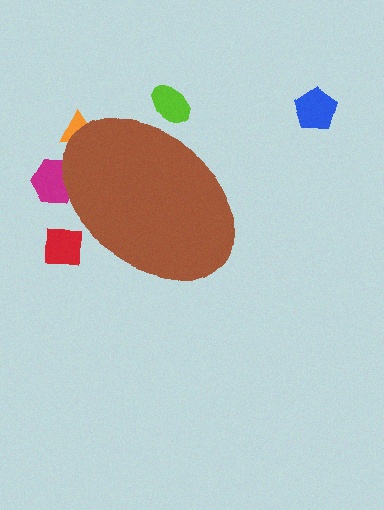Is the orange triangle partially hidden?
Yes, the orange triangle is partially hidden behind the brown ellipse.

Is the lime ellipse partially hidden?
Yes, the lime ellipse is partially hidden behind the brown ellipse.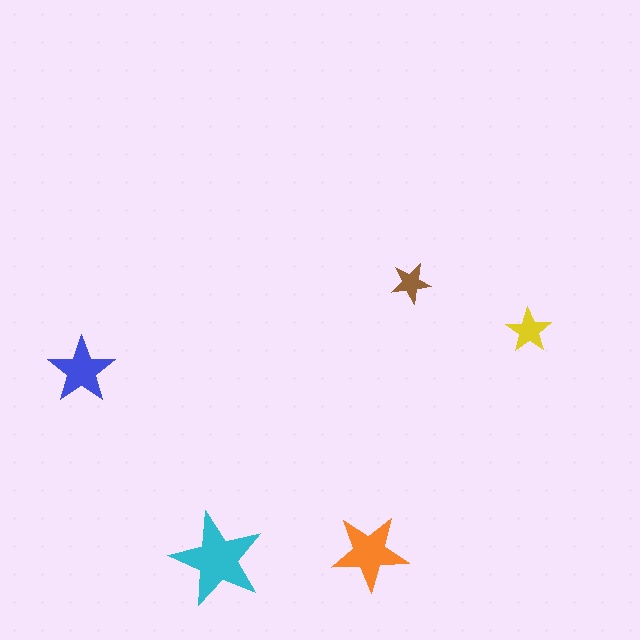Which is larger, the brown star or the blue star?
The blue one.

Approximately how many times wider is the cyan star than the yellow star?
About 2 times wider.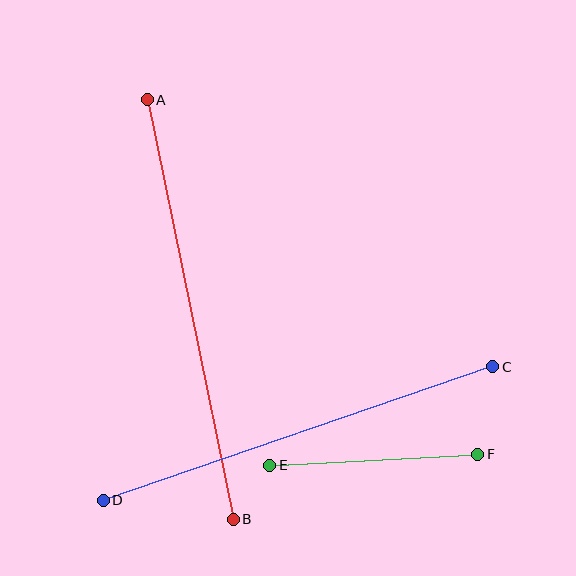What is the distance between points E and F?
The distance is approximately 209 pixels.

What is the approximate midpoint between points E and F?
The midpoint is at approximately (374, 460) pixels.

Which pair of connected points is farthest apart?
Points A and B are farthest apart.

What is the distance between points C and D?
The distance is approximately 412 pixels.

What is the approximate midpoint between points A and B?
The midpoint is at approximately (190, 309) pixels.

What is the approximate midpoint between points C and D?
The midpoint is at approximately (298, 434) pixels.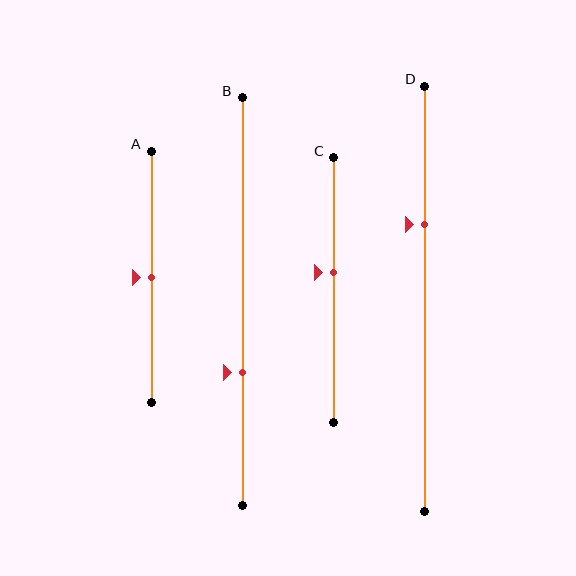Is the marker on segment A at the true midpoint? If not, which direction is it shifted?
Yes, the marker on segment A is at the true midpoint.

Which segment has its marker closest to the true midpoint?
Segment A has its marker closest to the true midpoint.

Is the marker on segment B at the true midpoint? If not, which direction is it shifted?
No, the marker on segment B is shifted downward by about 17% of the segment length.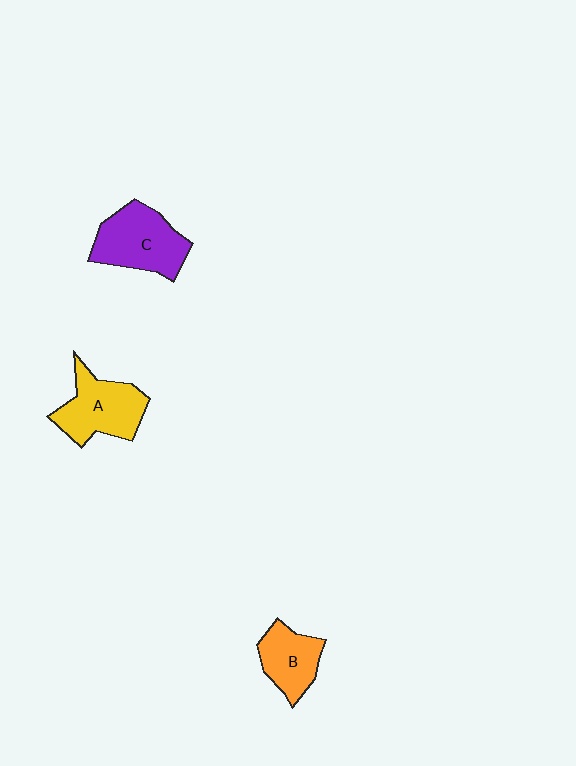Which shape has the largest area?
Shape C (purple).